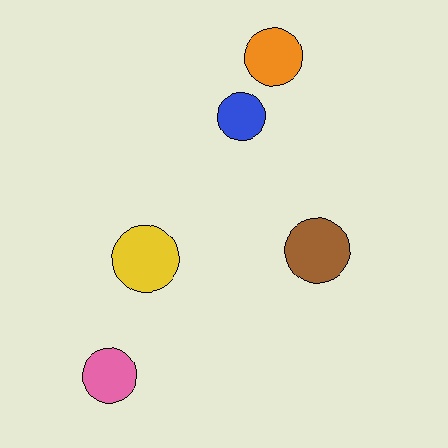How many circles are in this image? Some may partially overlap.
There are 5 circles.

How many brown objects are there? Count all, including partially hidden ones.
There is 1 brown object.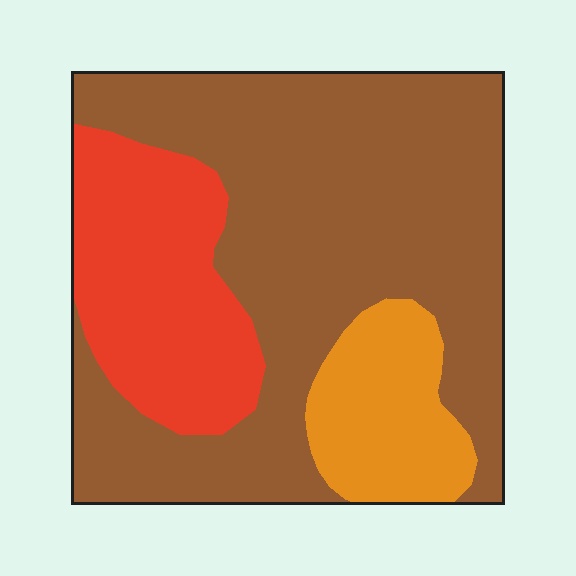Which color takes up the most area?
Brown, at roughly 65%.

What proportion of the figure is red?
Red takes up about one quarter (1/4) of the figure.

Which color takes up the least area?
Orange, at roughly 15%.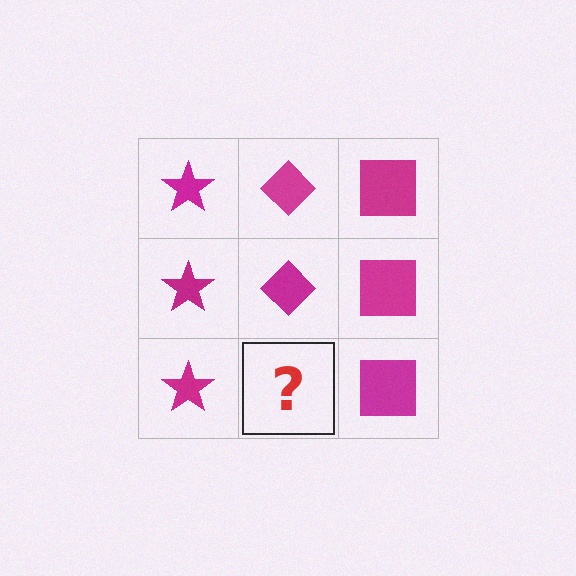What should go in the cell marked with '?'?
The missing cell should contain a magenta diamond.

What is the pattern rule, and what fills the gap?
The rule is that each column has a consistent shape. The gap should be filled with a magenta diamond.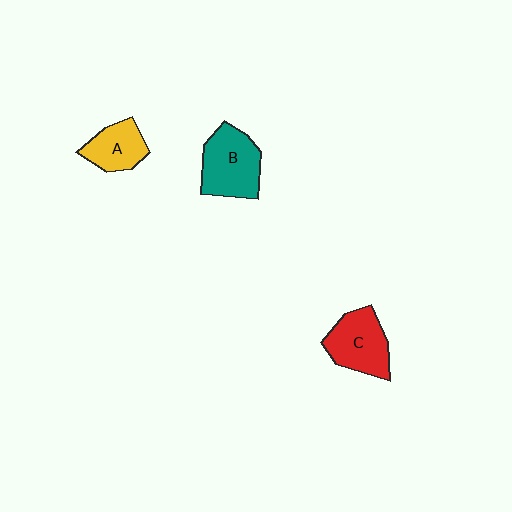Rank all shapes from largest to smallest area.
From largest to smallest: B (teal), C (red), A (yellow).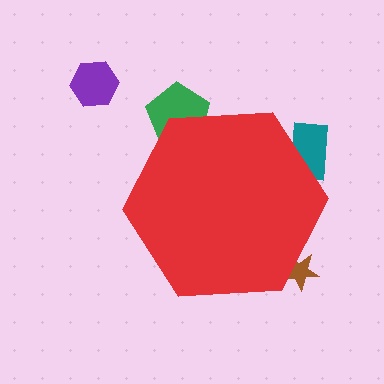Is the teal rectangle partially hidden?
Yes, the teal rectangle is partially hidden behind the red hexagon.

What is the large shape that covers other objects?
A red hexagon.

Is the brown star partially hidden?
Yes, the brown star is partially hidden behind the red hexagon.